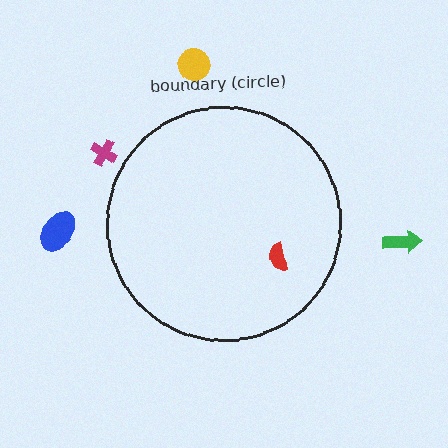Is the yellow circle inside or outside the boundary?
Outside.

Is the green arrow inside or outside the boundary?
Outside.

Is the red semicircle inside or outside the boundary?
Inside.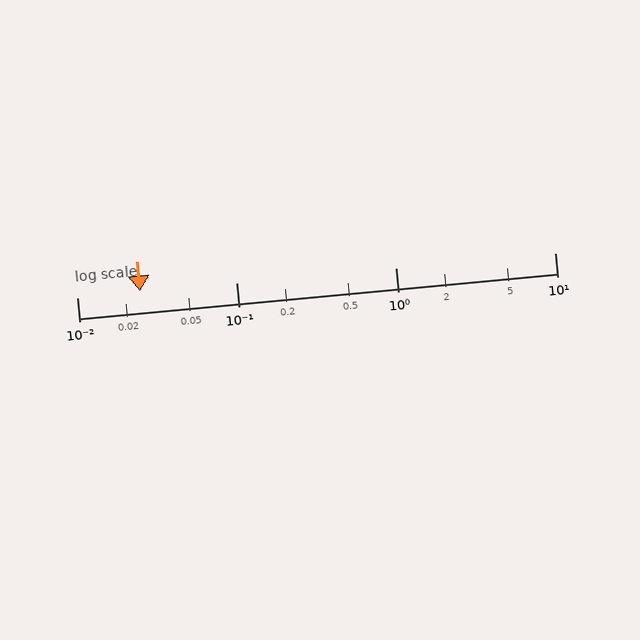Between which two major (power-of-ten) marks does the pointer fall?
The pointer is between 0.01 and 0.1.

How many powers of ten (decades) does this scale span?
The scale spans 3 decades, from 0.01 to 10.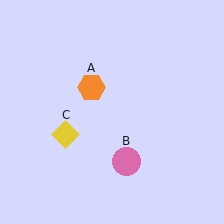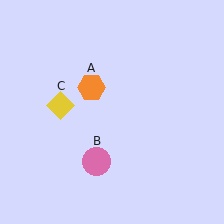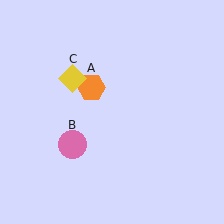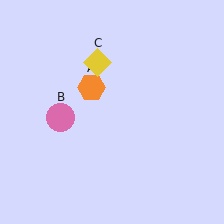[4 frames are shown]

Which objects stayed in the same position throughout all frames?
Orange hexagon (object A) remained stationary.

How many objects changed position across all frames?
2 objects changed position: pink circle (object B), yellow diamond (object C).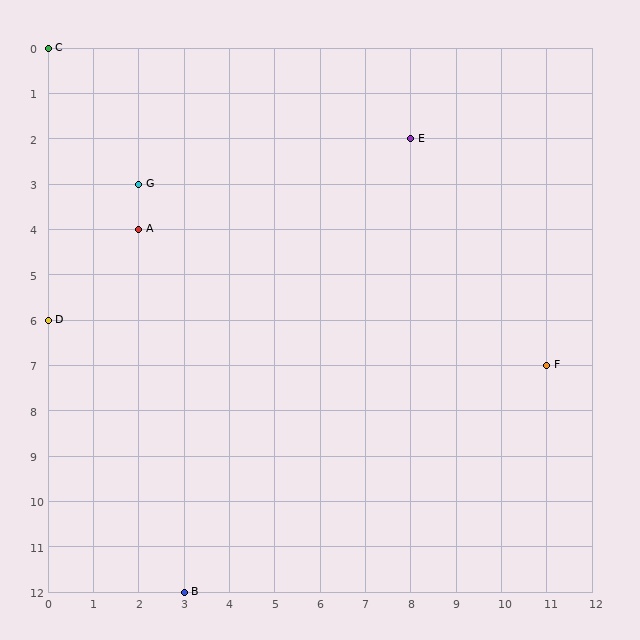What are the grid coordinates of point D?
Point D is at grid coordinates (0, 6).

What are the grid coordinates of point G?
Point G is at grid coordinates (2, 3).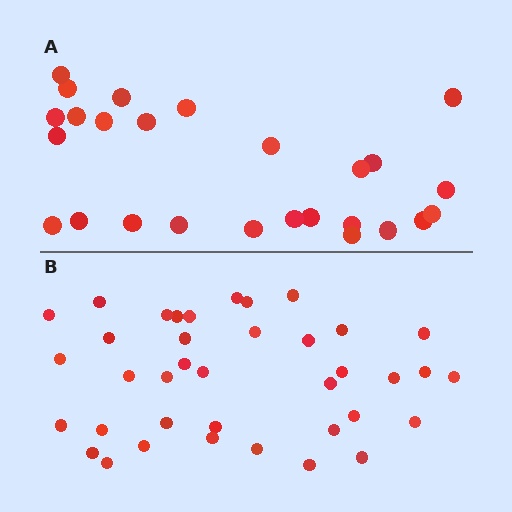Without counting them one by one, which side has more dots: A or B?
Region B (the bottom region) has more dots.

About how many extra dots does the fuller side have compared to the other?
Region B has roughly 12 or so more dots than region A.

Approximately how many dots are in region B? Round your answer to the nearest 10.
About 40 dots. (The exact count is 38, which rounds to 40.)